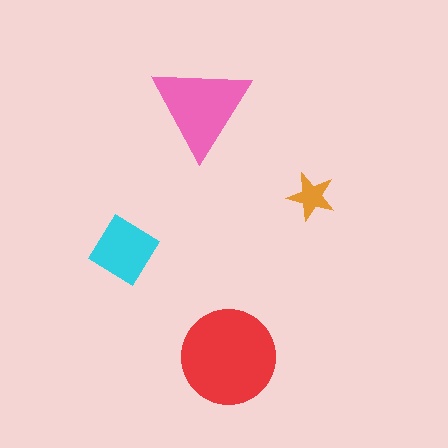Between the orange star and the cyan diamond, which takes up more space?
The cyan diamond.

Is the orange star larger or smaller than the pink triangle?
Smaller.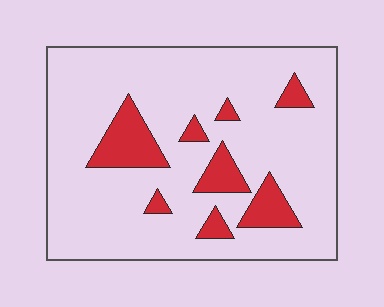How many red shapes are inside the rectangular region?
8.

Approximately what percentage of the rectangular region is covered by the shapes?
Approximately 15%.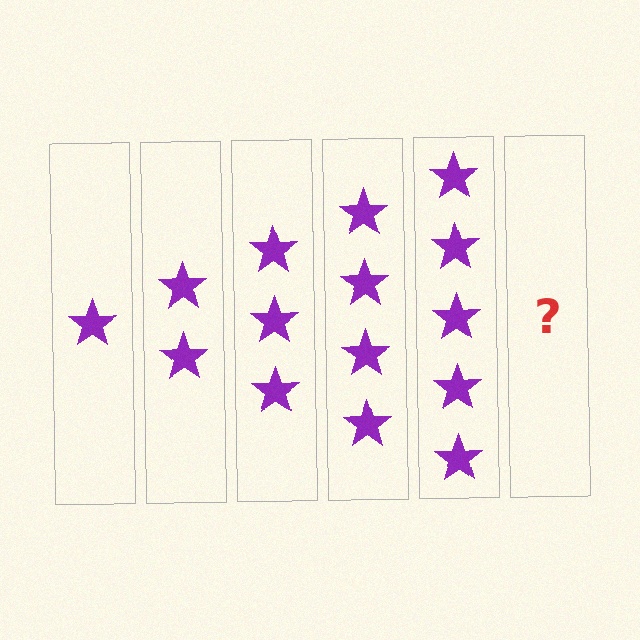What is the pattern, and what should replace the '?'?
The pattern is that each step adds one more star. The '?' should be 6 stars.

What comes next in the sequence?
The next element should be 6 stars.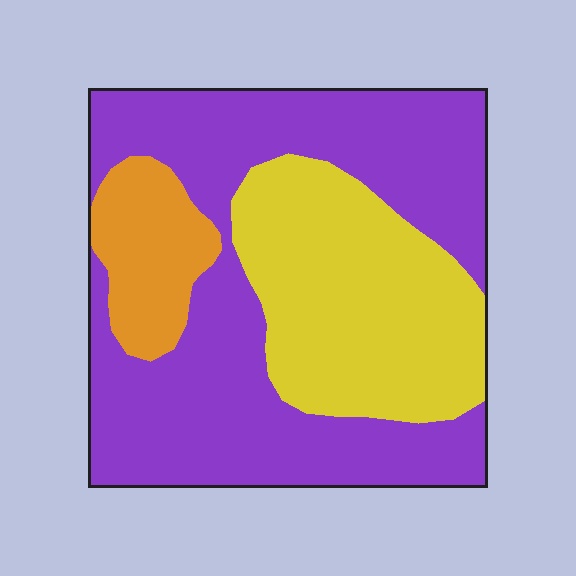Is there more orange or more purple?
Purple.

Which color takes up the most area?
Purple, at roughly 60%.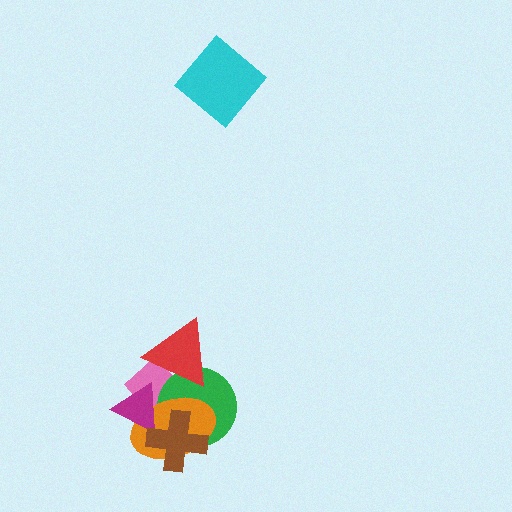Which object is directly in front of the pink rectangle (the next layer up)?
The green circle is directly in front of the pink rectangle.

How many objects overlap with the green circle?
5 objects overlap with the green circle.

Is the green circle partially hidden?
Yes, it is partially covered by another shape.